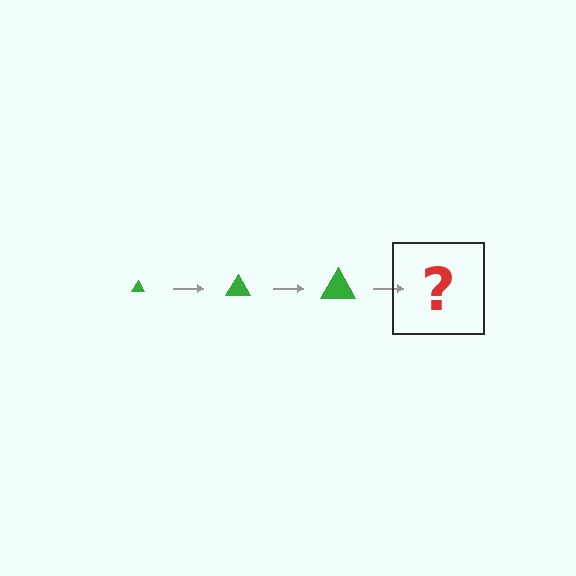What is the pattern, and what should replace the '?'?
The pattern is that the triangle gets progressively larger each step. The '?' should be a green triangle, larger than the previous one.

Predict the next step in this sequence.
The next step is a green triangle, larger than the previous one.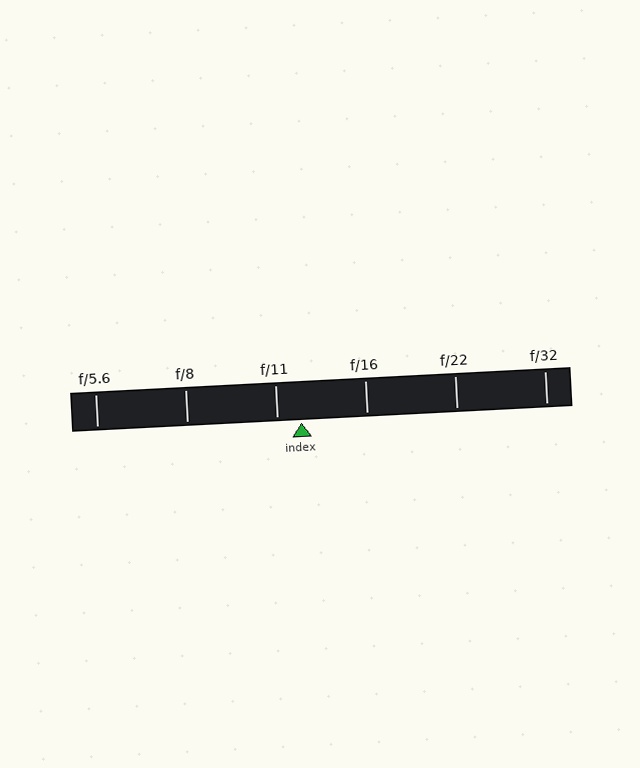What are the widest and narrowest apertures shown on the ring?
The widest aperture shown is f/5.6 and the narrowest is f/32.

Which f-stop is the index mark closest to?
The index mark is closest to f/11.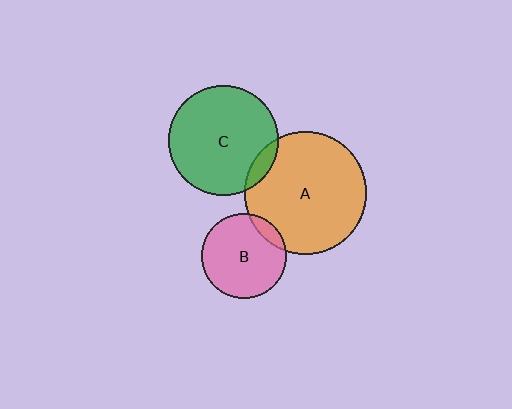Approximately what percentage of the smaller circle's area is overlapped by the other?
Approximately 10%.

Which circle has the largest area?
Circle A (orange).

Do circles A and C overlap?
Yes.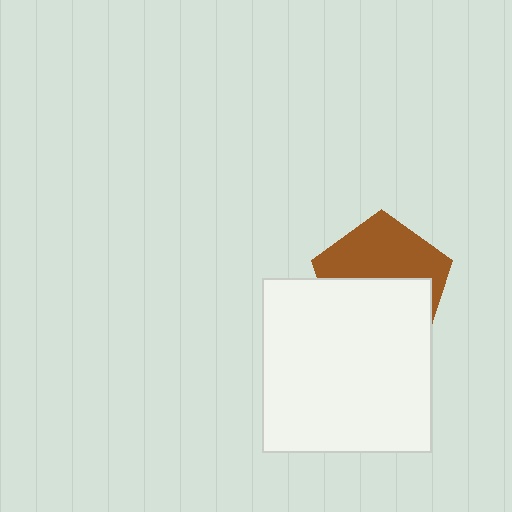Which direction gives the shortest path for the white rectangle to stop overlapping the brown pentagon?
Moving down gives the shortest separation.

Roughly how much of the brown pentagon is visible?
About half of it is visible (roughly 48%).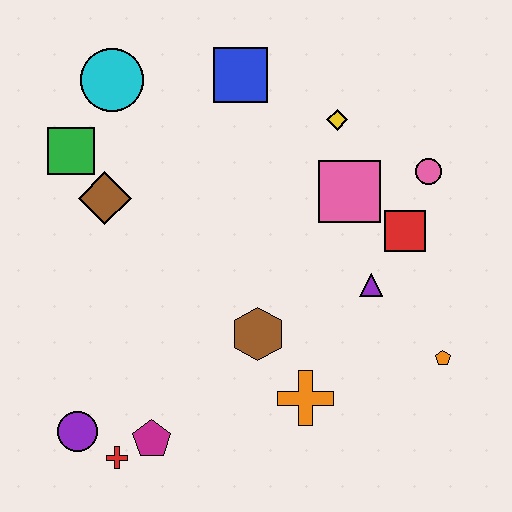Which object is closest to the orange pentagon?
The purple triangle is closest to the orange pentagon.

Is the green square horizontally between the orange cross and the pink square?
No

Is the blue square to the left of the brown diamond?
No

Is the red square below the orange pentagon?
No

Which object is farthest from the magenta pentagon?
The pink circle is farthest from the magenta pentagon.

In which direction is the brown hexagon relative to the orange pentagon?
The brown hexagon is to the left of the orange pentagon.